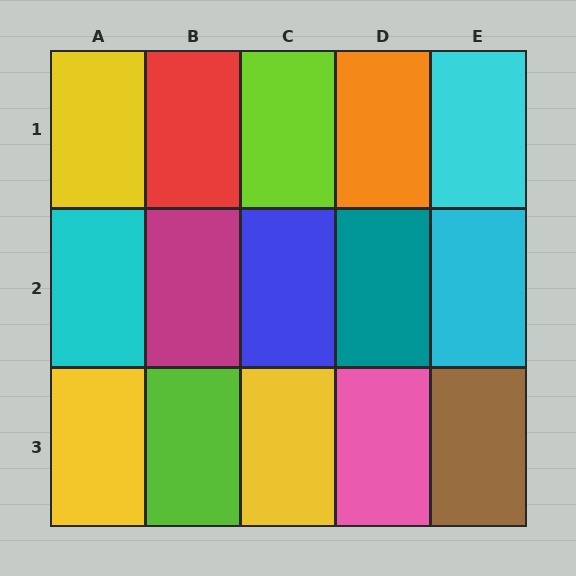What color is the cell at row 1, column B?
Red.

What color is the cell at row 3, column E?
Brown.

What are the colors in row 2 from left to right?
Cyan, magenta, blue, teal, cyan.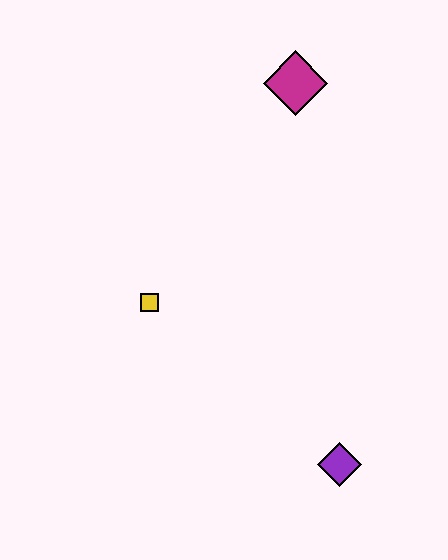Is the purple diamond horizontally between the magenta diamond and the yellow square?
No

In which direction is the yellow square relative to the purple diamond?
The yellow square is to the left of the purple diamond.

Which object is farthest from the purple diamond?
The magenta diamond is farthest from the purple diamond.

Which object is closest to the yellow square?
The purple diamond is closest to the yellow square.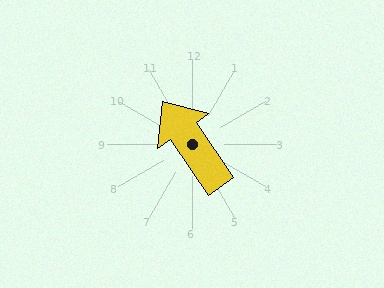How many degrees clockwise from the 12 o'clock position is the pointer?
Approximately 326 degrees.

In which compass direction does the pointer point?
Northwest.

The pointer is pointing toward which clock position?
Roughly 11 o'clock.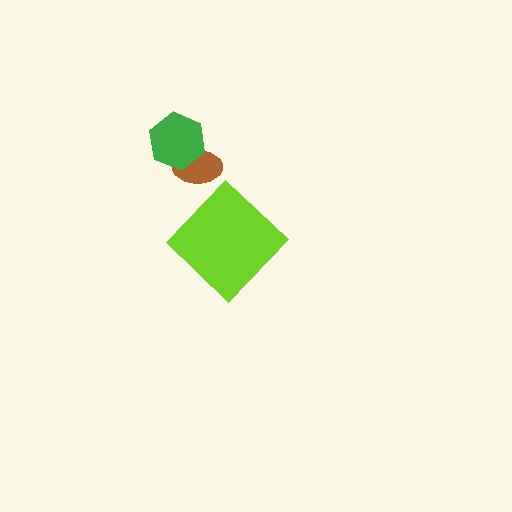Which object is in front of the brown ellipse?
The green hexagon is in front of the brown ellipse.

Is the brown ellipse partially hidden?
Yes, it is partially covered by another shape.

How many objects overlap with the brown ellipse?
1 object overlaps with the brown ellipse.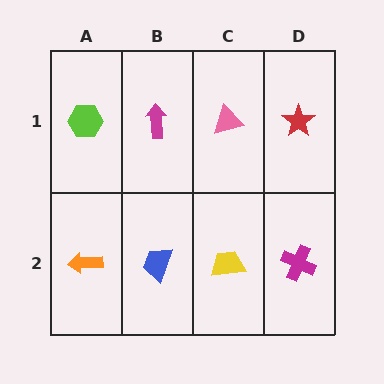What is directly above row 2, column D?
A red star.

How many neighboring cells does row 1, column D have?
2.